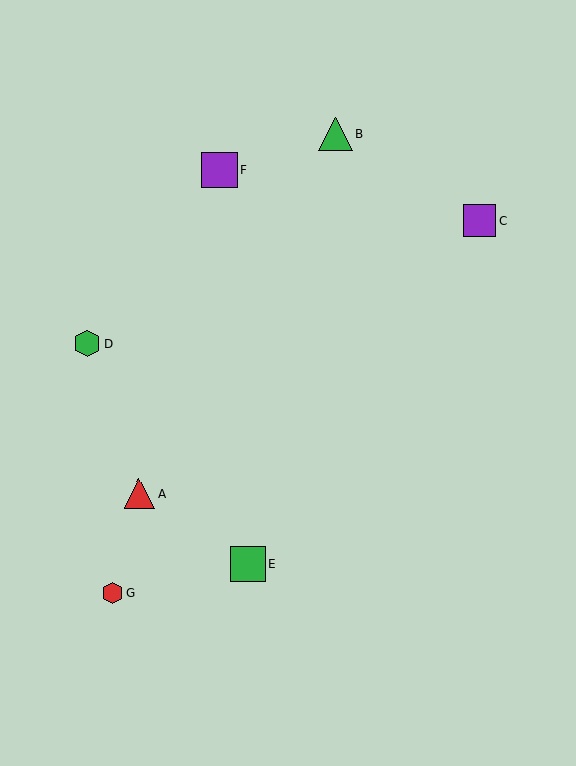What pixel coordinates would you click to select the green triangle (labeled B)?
Click at (335, 134) to select the green triangle B.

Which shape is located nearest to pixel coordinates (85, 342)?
The green hexagon (labeled D) at (87, 344) is nearest to that location.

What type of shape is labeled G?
Shape G is a red hexagon.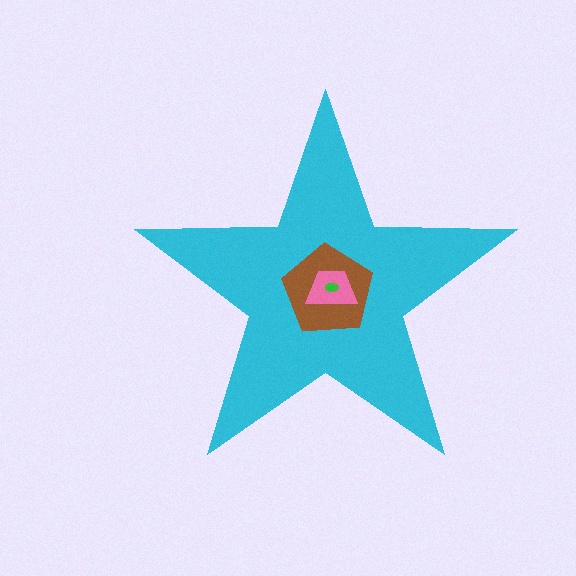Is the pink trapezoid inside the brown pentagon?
Yes.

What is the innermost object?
The green ellipse.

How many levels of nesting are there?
4.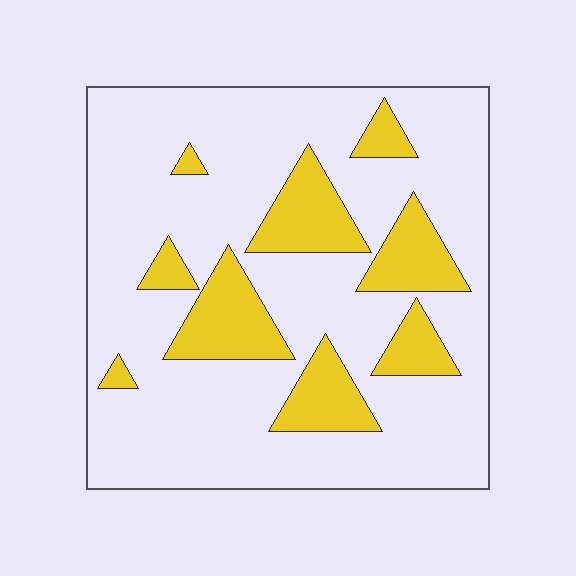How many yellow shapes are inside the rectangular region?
9.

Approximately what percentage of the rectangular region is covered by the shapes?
Approximately 20%.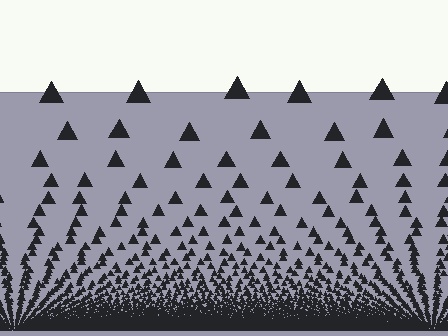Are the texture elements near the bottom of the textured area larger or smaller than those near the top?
Smaller. The gradient is inverted — elements near the bottom are smaller and denser.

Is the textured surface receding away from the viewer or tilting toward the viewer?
The surface appears to tilt toward the viewer. Texture elements get larger and sparser toward the top.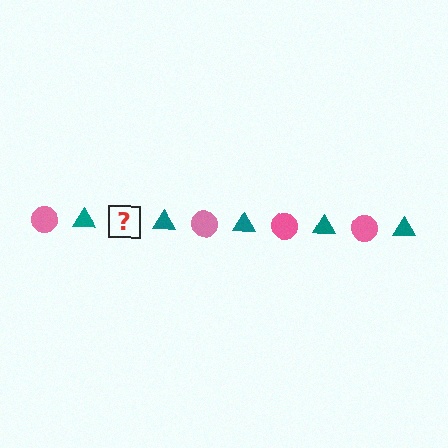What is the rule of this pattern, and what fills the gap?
The rule is that the pattern alternates between pink circle and teal triangle. The gap should be filled with a pink circle.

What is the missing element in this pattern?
The missing element is a pink circle.